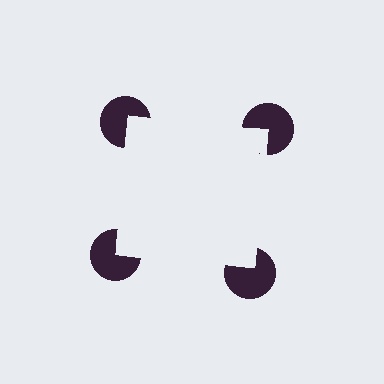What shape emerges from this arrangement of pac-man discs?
An illusory square — its edges are inferred from the aligned wedge cuts in the pac-man discs, not physically drawn.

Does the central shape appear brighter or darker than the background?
It typically appears slightly brighter than the background, even though no actual brightness change is drawn.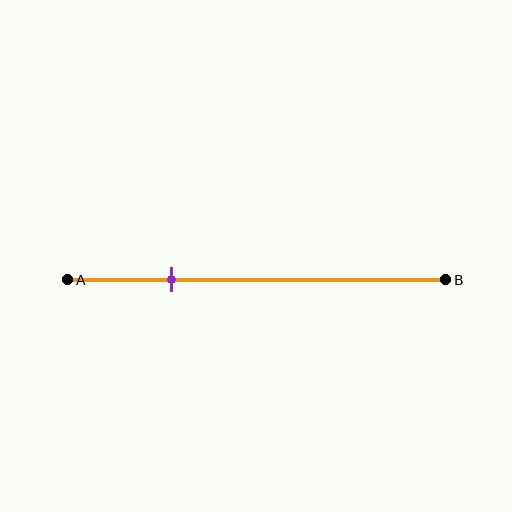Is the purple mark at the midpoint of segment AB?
No, the mark is at about 30% from A, not at the 50% midpoint.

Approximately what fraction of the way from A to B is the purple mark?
The purple mark is approximately 30% of the way from A to B.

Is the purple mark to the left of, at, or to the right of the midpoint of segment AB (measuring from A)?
The purple mark is to the left of the midpoint of segment AB.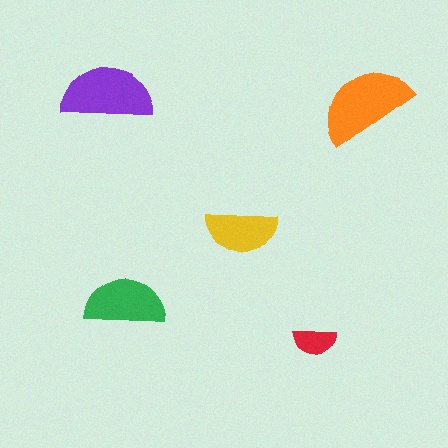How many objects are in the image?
There are 5 objects in the image.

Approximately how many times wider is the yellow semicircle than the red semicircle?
About 1.5 times wider.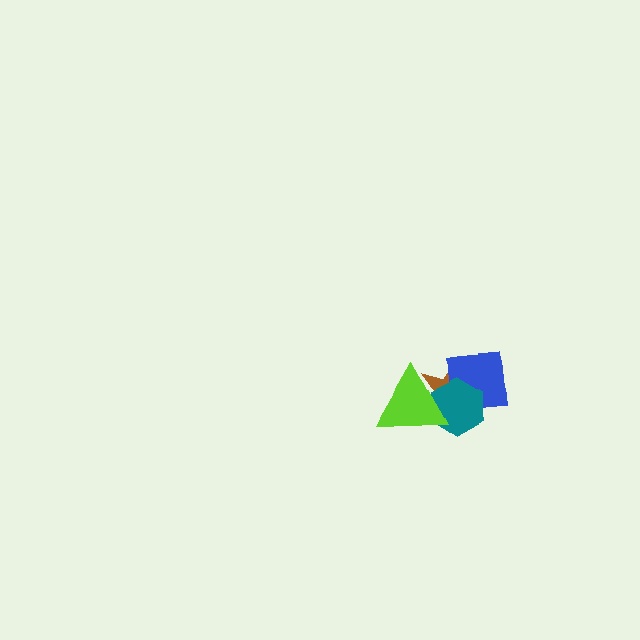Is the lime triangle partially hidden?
No, no other shape covers it.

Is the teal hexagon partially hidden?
Yes, it is partially covered by another shape.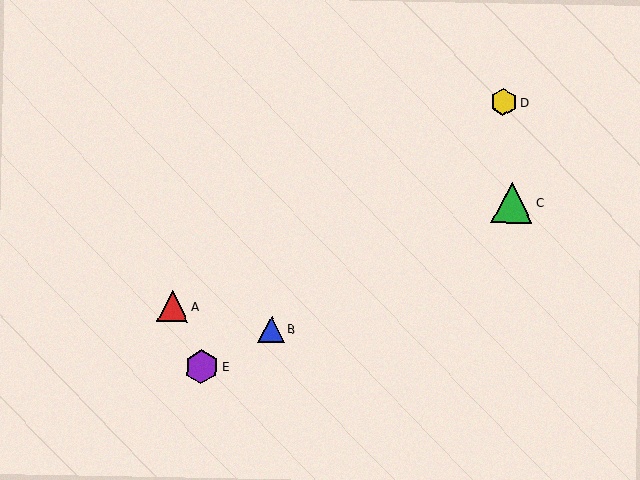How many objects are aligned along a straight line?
3 objects (B, C, E) are aligned along a straight line.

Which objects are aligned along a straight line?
Objects B, C, E are aligned along a straight line.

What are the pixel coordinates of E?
Object E is at (201, 366).